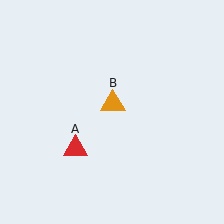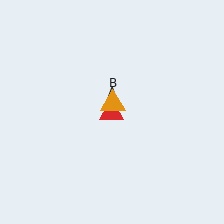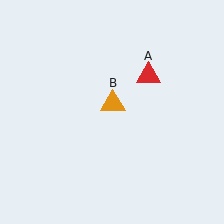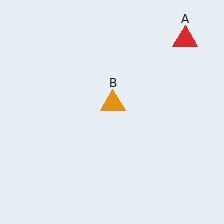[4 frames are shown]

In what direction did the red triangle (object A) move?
The red triangle (object A) moved up and to the right.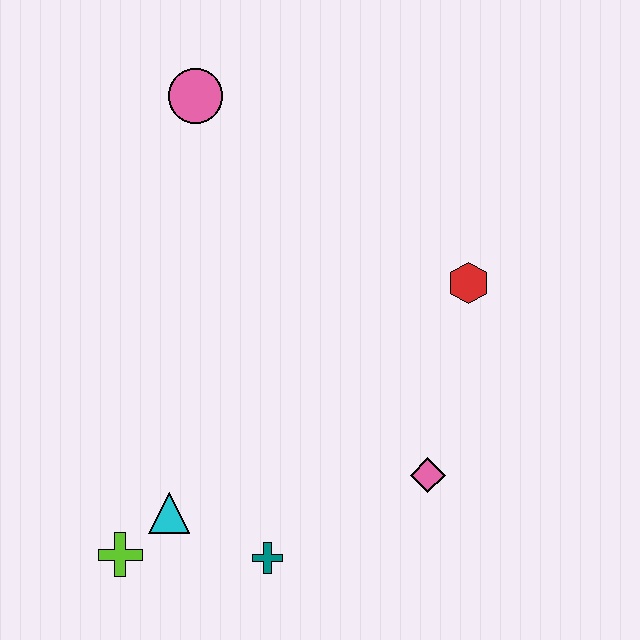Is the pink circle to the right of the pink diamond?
No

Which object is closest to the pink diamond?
The teal cross is closest to the pink diamond.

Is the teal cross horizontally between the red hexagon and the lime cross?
Yes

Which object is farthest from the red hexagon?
The lime cross is farthest from the red hexagon.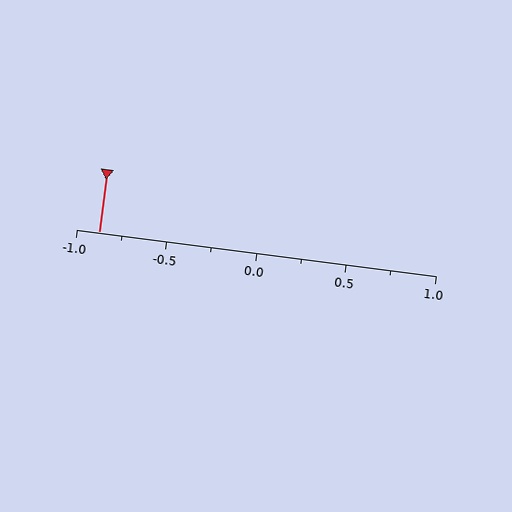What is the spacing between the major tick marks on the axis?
The major ticks are spaced 0.5 apart.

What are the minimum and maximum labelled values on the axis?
The axis runs from -1.0 to 1.0.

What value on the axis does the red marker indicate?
The marker indicates approximately -0.88.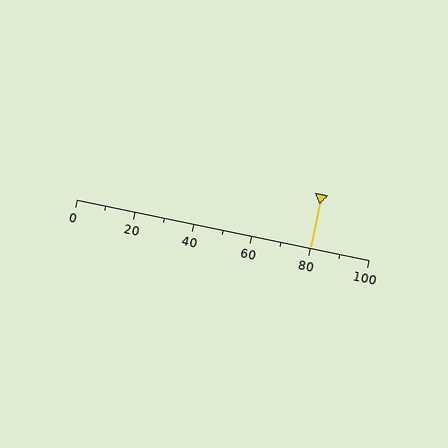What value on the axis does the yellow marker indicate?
The marker indicates approximately 80.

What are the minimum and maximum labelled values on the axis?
The axis runs from 0 to 100.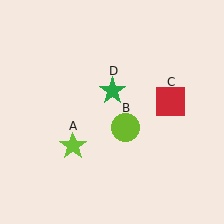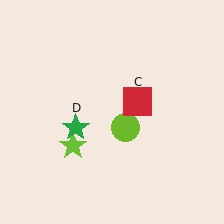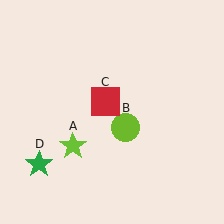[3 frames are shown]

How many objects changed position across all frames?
2 objects changed position: red square (object C), green star (object D).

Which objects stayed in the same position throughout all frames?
Lime star (object A) and lime circle (object B) remained stationary.